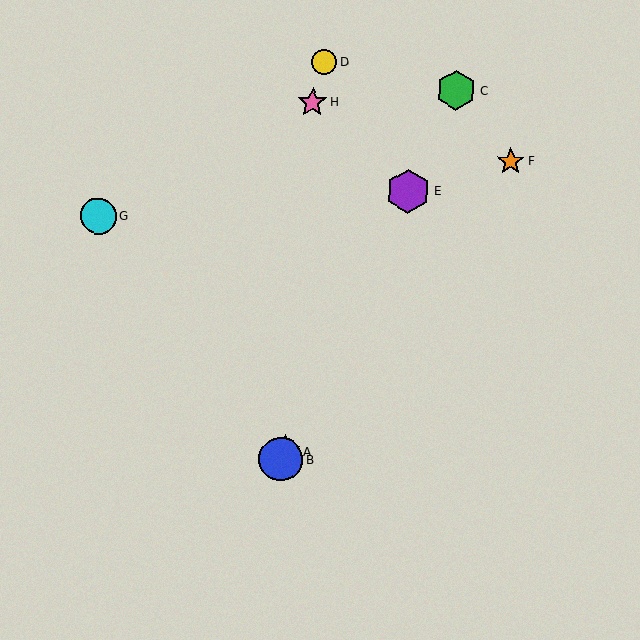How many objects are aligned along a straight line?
4 objects (A, B, C, E) are aligned along a straight line.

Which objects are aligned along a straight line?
Objects A, B, C, E are aligned along a straight line.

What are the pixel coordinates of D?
Object D is at (324, 62).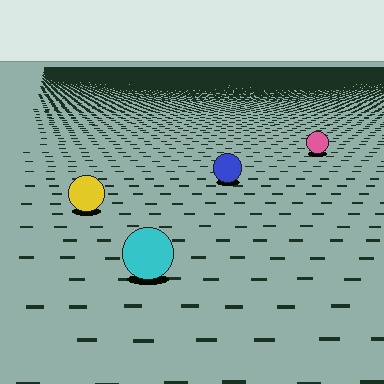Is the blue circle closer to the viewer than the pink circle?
Yes. The blue circle is closer — you can tell from the texture gradient: the ground texture is coarser near it.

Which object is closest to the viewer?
The cyan circle is closest. The texture marks near it are larger and more spread out.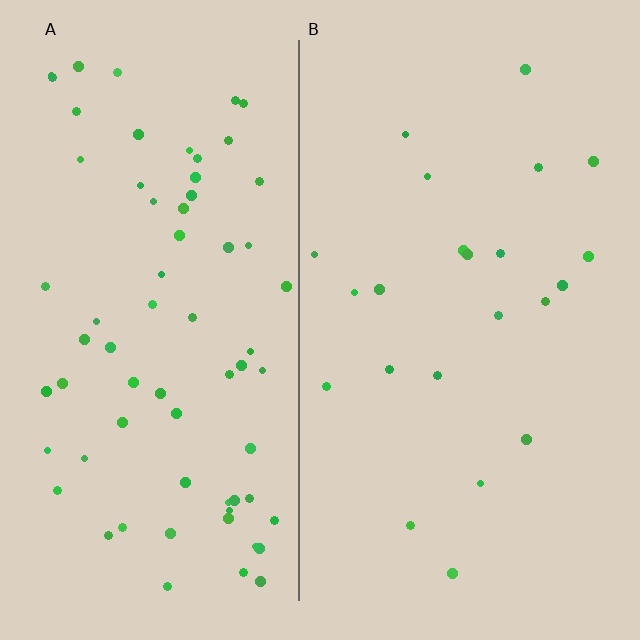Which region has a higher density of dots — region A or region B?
A (the left).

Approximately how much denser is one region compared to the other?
Approximately 3.1× — region A over region B.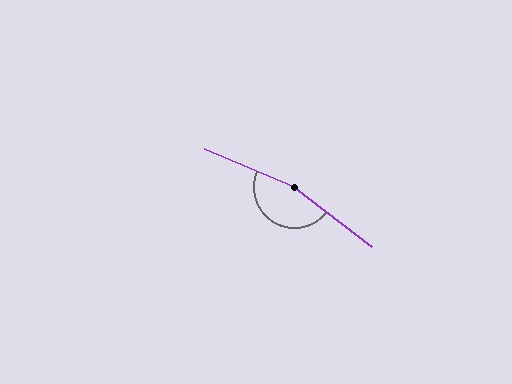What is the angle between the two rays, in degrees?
Approximately 165 degrees.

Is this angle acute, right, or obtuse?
It is obtuse.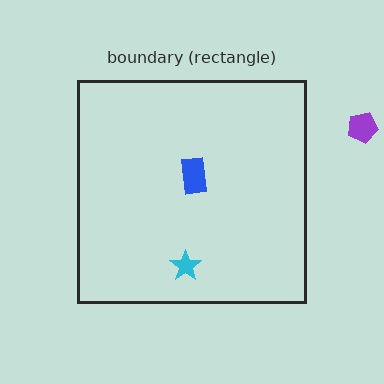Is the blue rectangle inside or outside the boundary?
Inside.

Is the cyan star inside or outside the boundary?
Inside.